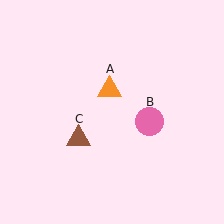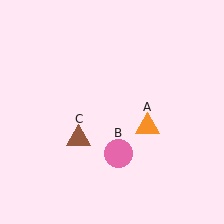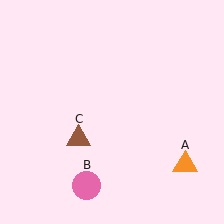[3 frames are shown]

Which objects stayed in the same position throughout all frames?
Brown triangle (object C) remained stationary.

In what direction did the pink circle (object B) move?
The pink circle (object B) moved down and to the left.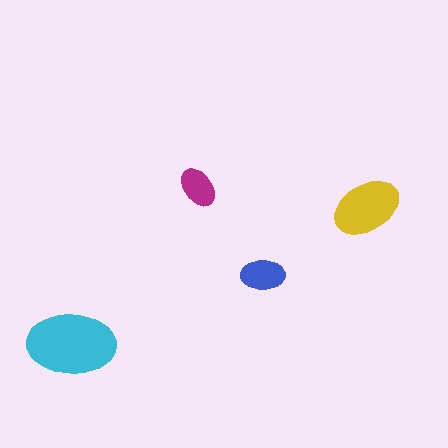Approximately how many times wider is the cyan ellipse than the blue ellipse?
About 2 times wider.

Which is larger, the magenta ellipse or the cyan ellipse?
The cyan one.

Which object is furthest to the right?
The yellow ellipse is rightmost.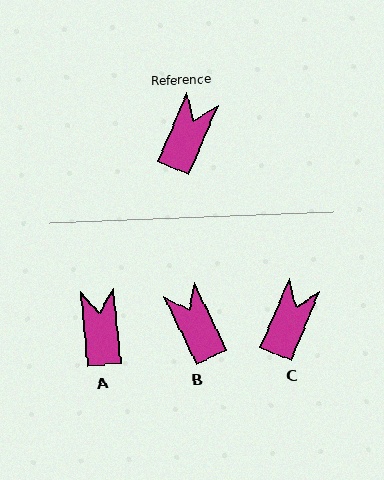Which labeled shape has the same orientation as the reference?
C.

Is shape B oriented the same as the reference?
No, it is off by about 48 degrees.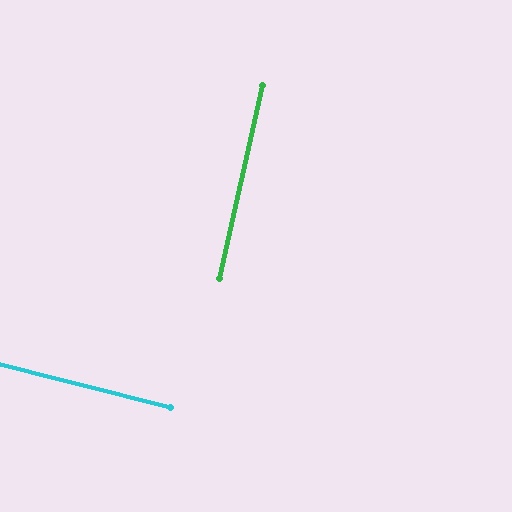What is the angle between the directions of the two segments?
Approximately 88 degrees.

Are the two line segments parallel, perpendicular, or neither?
Perpendicular — they meet at approximately 88°.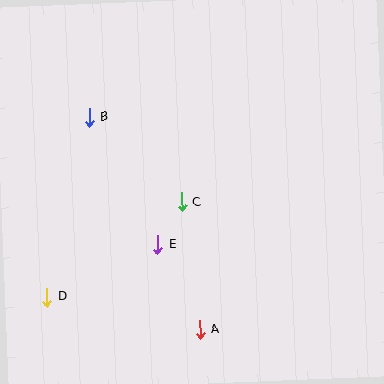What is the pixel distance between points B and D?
The distance between B and D is 184 pixels.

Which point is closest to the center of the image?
Point C at (181, 202) is closest to the center.